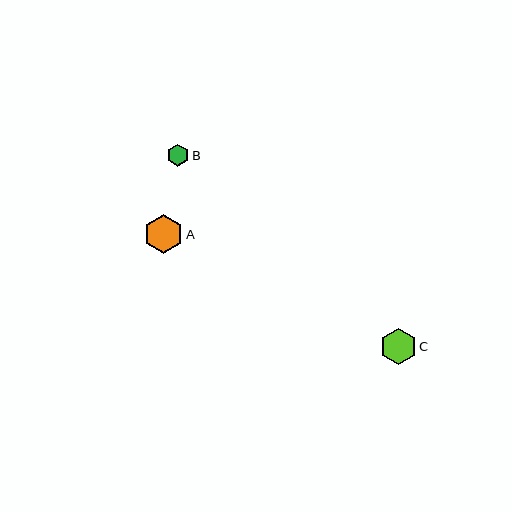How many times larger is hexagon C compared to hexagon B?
Hexagon C is approximately 1.6 times the size of hexagon B.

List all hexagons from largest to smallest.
From largest to smallest: A, C, B.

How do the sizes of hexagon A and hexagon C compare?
Hexagon A and hexagon C are approximately the same size.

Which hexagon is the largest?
Hexagon A is the largest with a size of approximately 39 pixels.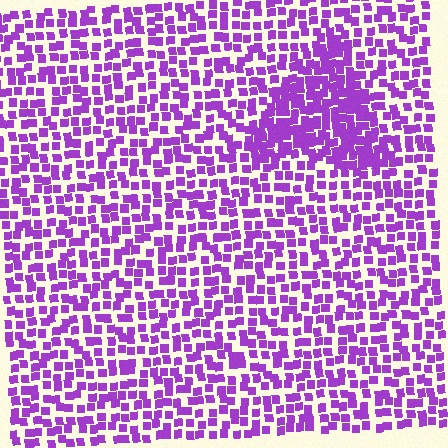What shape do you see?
I see a triangle.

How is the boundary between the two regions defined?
The boundary is defined by a change in element density (approximately 1.9x ratio). All elements are the same color, size, and shape.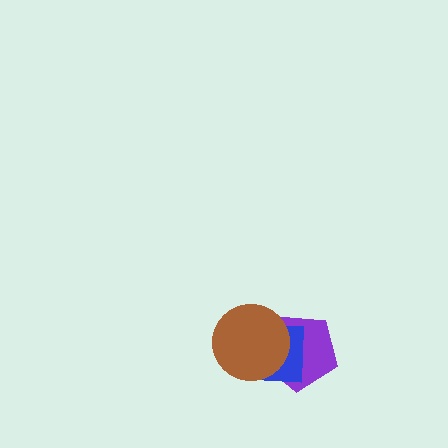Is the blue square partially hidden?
Yes, it is partially covered by another shape.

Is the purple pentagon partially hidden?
Yes, it is partially covered by another shape.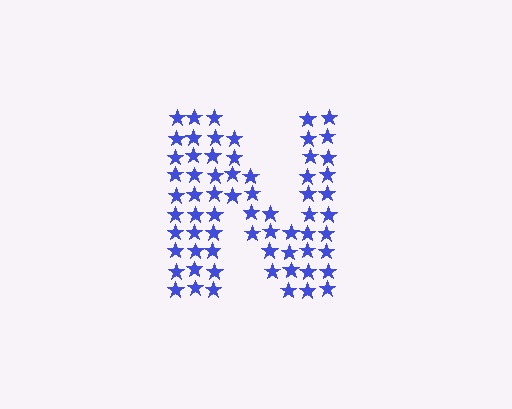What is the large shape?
The large shape is the letter N.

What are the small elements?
The small elements are stars.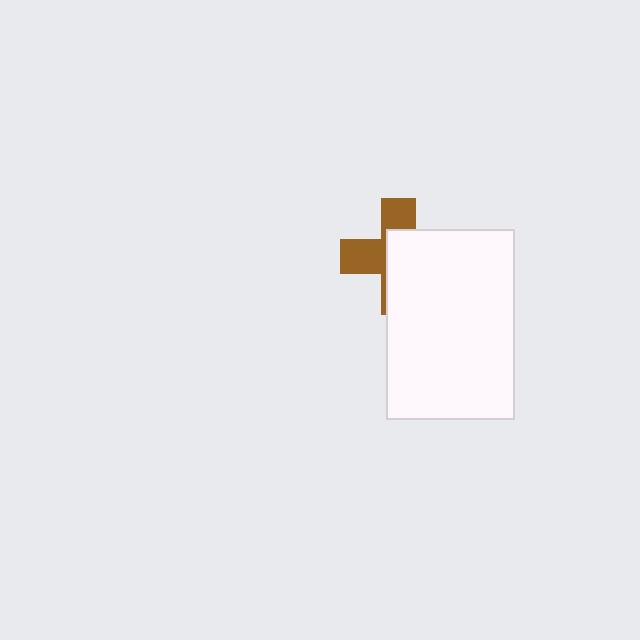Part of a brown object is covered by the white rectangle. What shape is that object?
It is a cross.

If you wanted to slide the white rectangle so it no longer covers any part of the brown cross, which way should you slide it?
Slide it toward the lower-right — that is the most direct way to separate the two shapes.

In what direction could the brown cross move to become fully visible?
The brown cross could move toward the upper-left. That would shift it out from behind the white rectangle entirely.